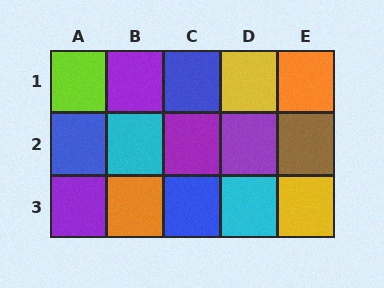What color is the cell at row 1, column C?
Blue.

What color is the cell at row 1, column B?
Purple.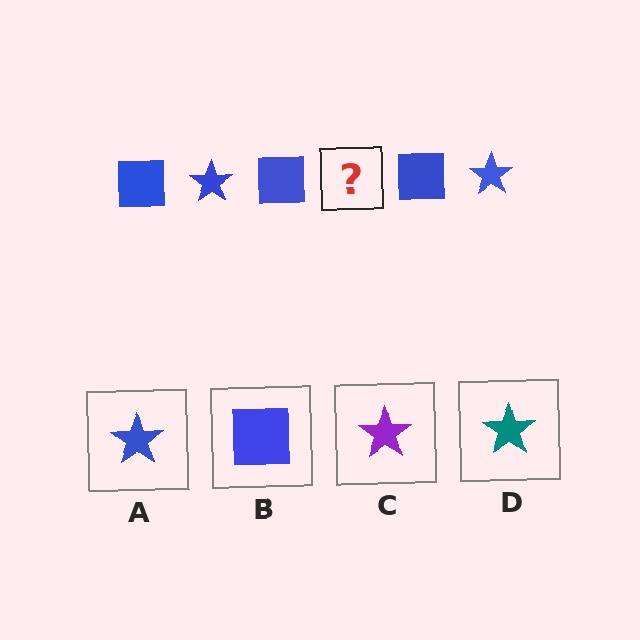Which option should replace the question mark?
Option A.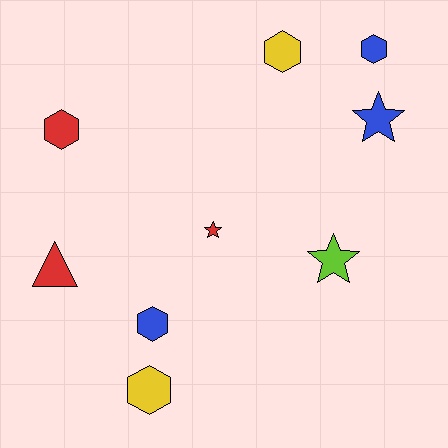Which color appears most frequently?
Blue, with 3 objects.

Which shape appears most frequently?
Hexagon, with 5 objects.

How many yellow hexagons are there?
There are 2 yellow hexagons.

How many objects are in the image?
There are 9 objects.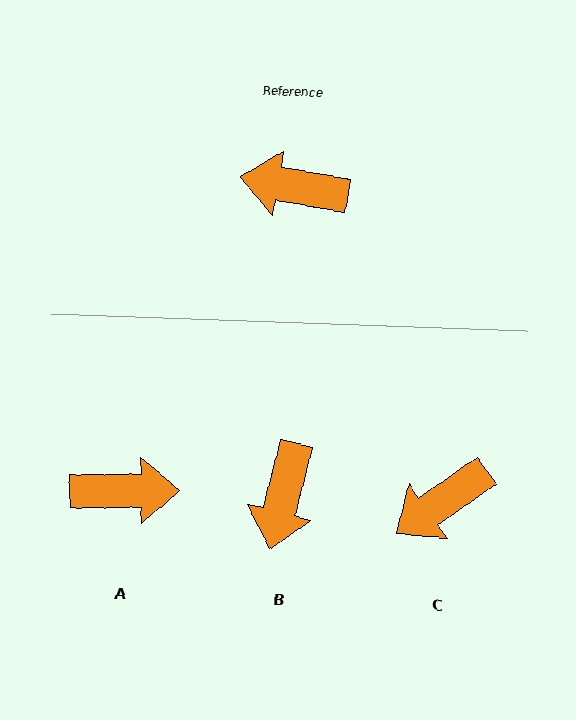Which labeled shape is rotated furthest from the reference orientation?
A, about 169 degrees away.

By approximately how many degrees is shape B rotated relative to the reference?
Approximately 86 degrees counter-clockwise.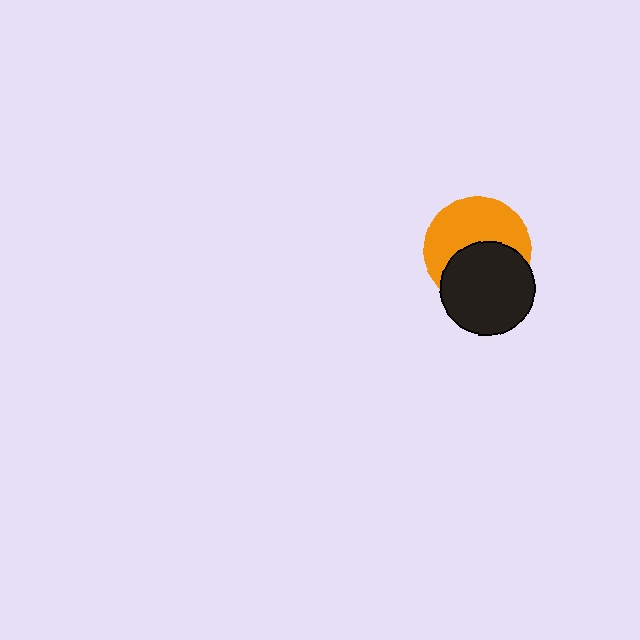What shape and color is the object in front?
The object in front is a black circle.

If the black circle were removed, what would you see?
You would see the complete orange circle.